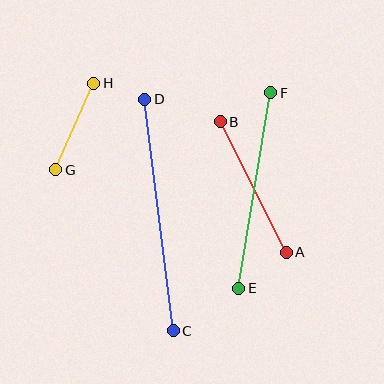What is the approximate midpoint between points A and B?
The midpoint is at approximately (253, 187) pixels.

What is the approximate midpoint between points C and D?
The midpoint is at approximately (159, 215) pixels.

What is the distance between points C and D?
The distance is approximately 233 pixels.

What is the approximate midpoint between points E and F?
The midpoint is at approximately (255, 191) pixels.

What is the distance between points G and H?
The distance is approximately 94 pixels.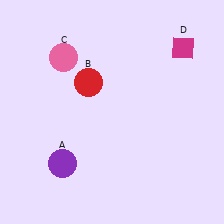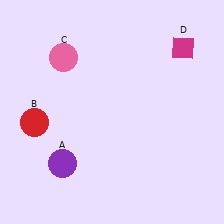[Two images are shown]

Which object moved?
The red circle (B) moved left.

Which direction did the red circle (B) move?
The red circle (B) moved left.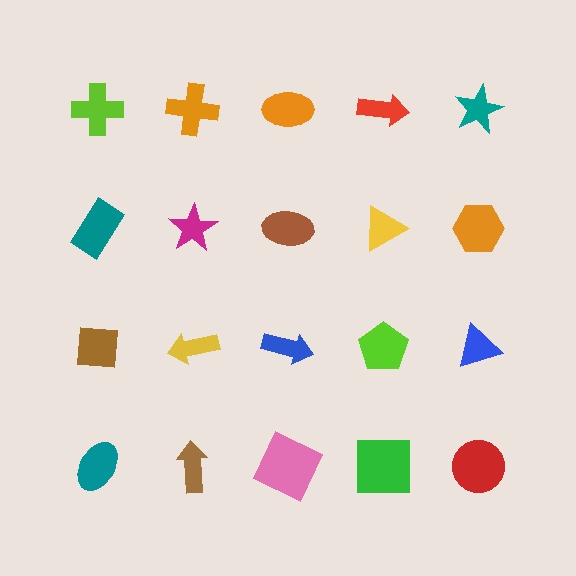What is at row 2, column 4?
A yellow triangle.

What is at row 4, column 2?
A brown arrow.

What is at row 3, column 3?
A blue arrow.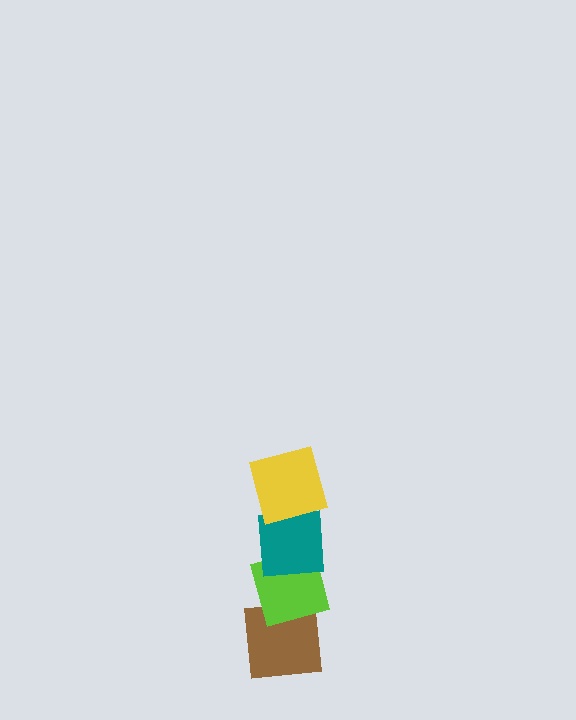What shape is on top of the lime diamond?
The teal square is on top of the lime diamond.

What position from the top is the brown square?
The brown square is 4th from the top.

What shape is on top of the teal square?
The yellow square is on top of the teal square.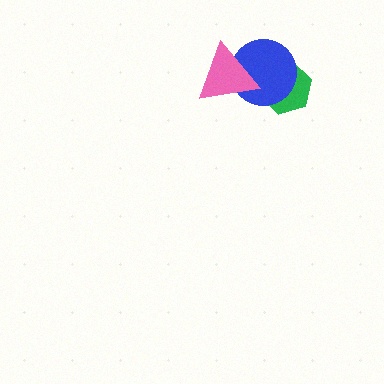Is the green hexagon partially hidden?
Yes, it is partially covered by another shape.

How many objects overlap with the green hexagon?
1 object overlaps with the green hexagon.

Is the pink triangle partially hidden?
No, no other shape covers it.